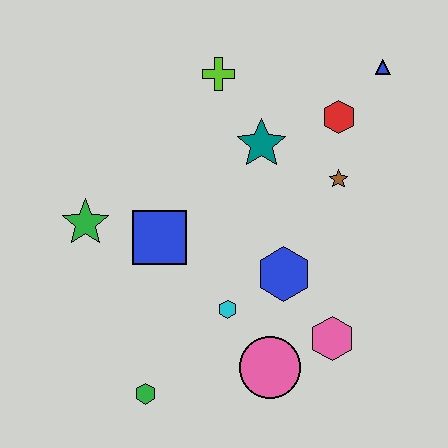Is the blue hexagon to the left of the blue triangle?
Yes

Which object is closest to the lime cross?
The teal star is closest to the lime cross.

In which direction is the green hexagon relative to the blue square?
The green hexagon is below the blue square.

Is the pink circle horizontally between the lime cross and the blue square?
No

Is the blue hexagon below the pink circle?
No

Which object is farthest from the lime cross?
The green hexagon is farthest from the lime cross.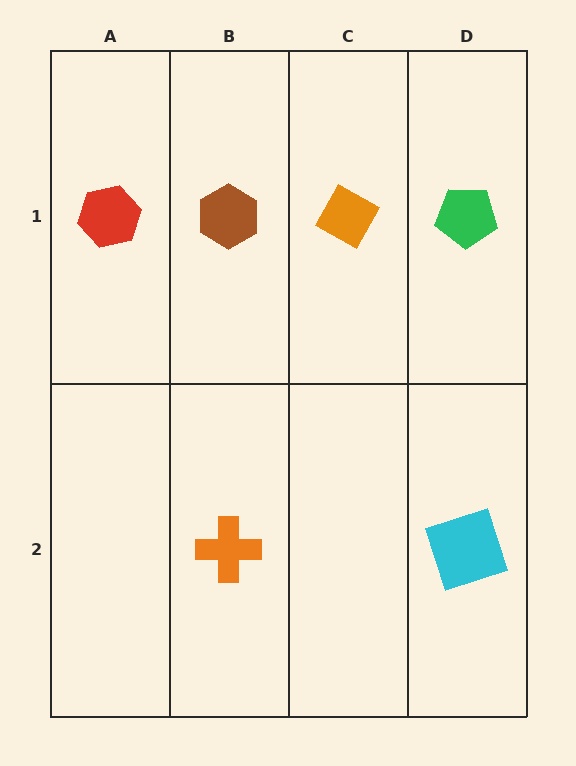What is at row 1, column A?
A red hexagon.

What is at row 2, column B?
An orange cross.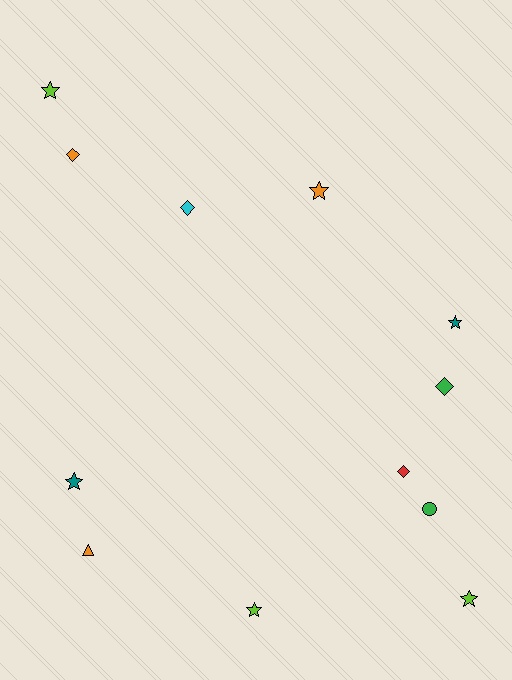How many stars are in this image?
There are 6 stars.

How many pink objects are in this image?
There are no pink objects.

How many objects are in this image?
There are 12 objects.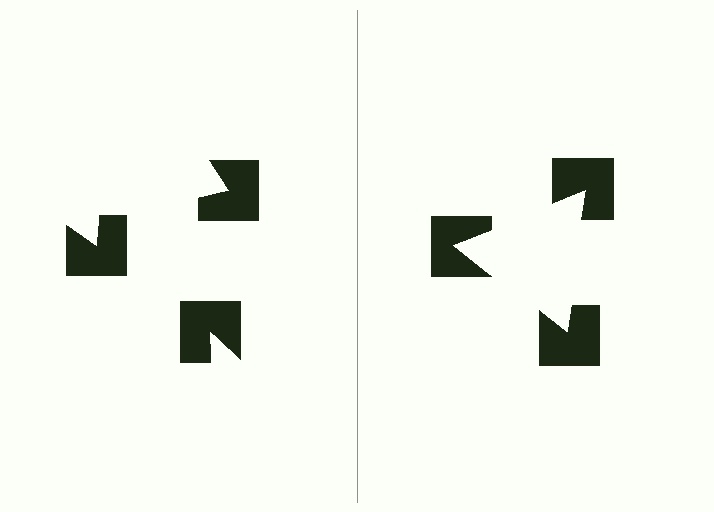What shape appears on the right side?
An illusory triangle.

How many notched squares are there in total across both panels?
6 — 3 on each side.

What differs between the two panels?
The notched squares are positioned identically on both sides; only the wedge orientations differ. On the right they align to a triangle; on the left they are misaligned.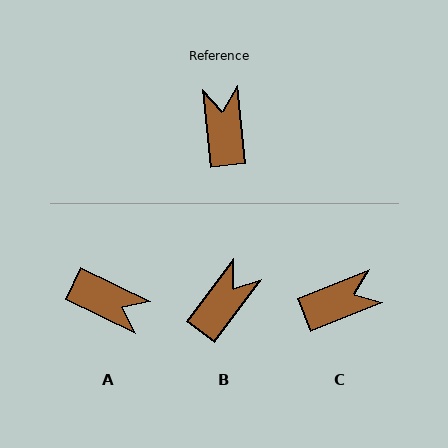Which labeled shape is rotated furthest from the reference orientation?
A, about 122 degrees away.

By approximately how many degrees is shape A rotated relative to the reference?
Approximately 122 degrees clockwise.